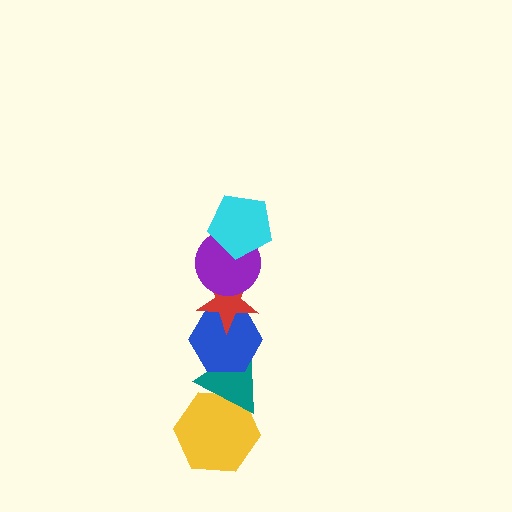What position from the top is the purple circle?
The purple circle is 2nd from the top.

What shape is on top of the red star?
The purple circle is on top of the red star.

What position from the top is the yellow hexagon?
The yellow hexagon is 6th from the top.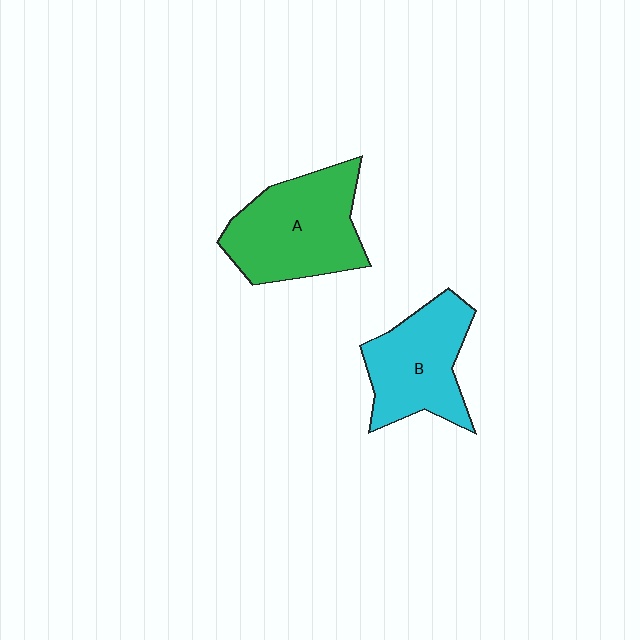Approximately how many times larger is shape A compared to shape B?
Approximately 1.2 times.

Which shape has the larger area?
Shape A (green).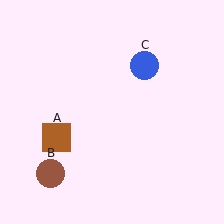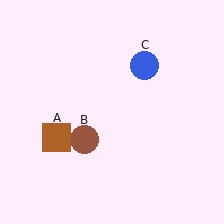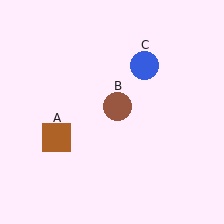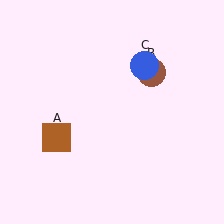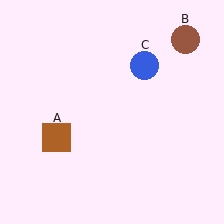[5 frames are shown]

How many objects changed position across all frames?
1 object changed position: brown circle (object B).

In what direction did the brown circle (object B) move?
The brown circle (object B) moved up and to the right.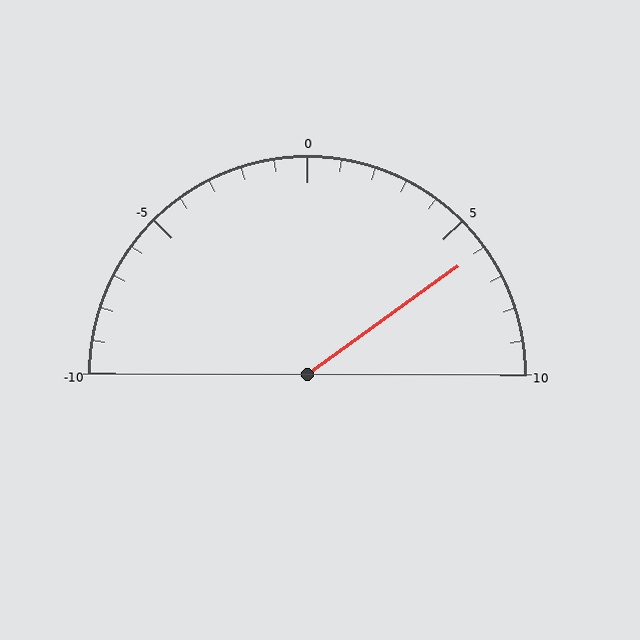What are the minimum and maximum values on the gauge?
The gauge ranges from -10 to 10.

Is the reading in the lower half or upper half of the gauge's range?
The reading is in the upper half of the range (-10 to 10).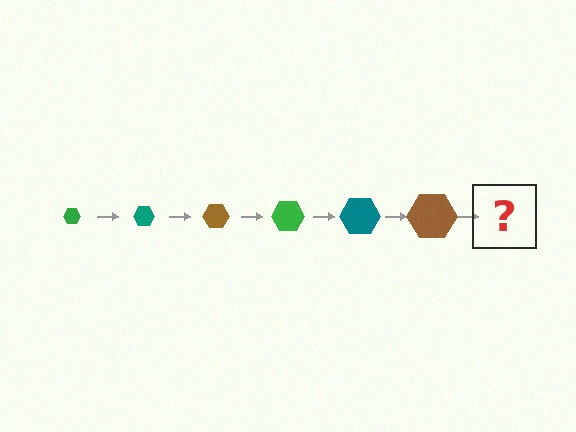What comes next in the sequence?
The next element should be a green hexagon, larger than the previous one.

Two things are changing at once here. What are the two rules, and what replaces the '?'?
The two rules are that the hexagon grows larger each step and the color cycles through green, teal, and brown. The '?' should be a green hexagon, larger than the previous one.